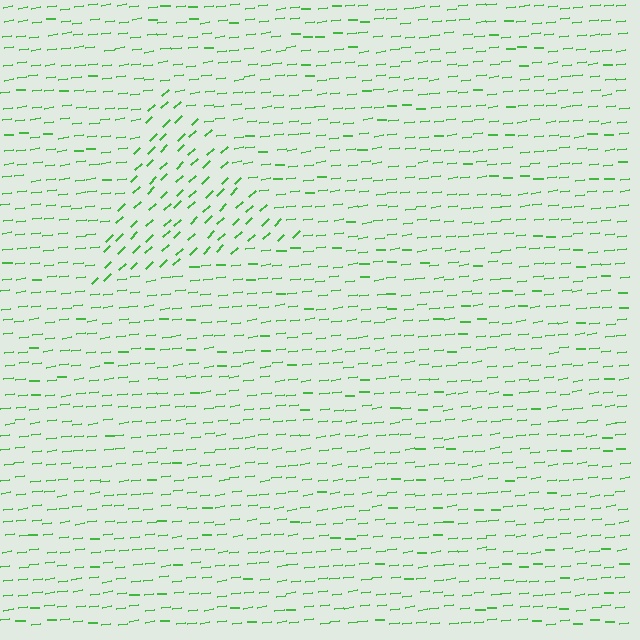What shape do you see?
I see a triangle.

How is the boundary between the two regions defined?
The boundary is defined purely by a change in line orientation (approximately 37 degrees difference). All lines are the same color and thickness.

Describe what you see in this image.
The image is filled with small green line segments. A triangle region in the image has lines oriented differently from the surrounding lines, creating a visible texture boundary.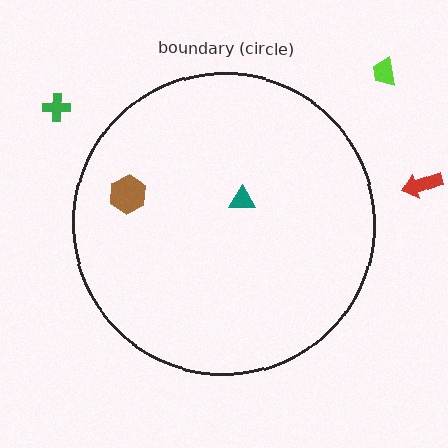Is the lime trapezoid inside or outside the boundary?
Outside.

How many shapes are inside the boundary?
2 inside, 3 outside.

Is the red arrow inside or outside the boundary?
Outside.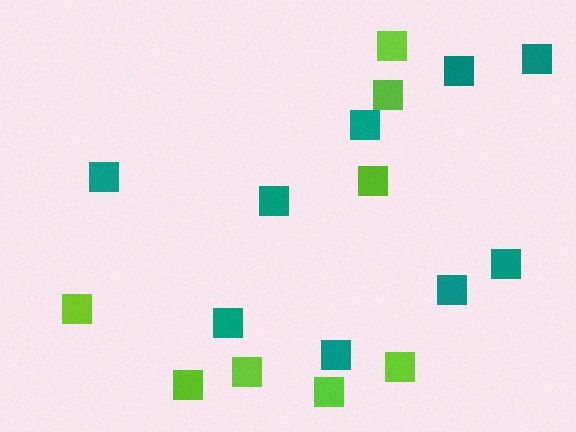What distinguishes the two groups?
There are 2 groups: one group of teal squares (9) and one group of lime squares (8).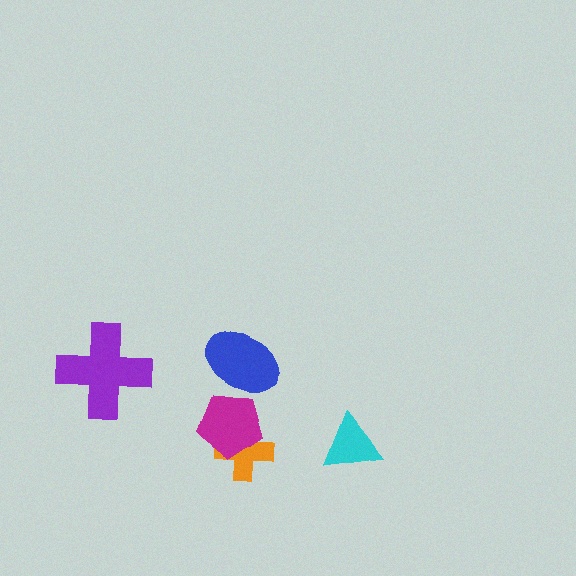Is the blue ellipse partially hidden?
No, no other shape covers it.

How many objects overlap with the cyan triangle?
0 objects overlap with the cyan triangle.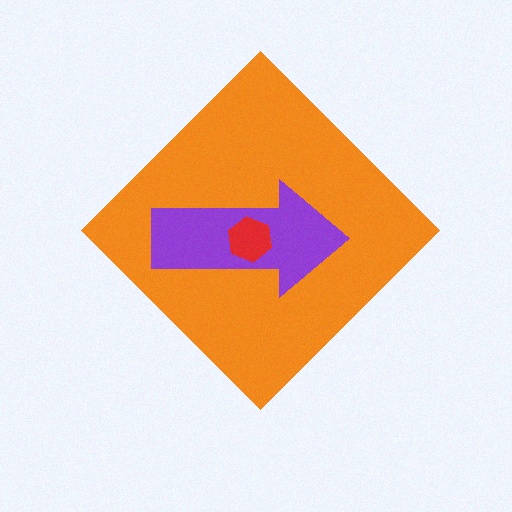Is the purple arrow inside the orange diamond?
Yes.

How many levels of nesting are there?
3.